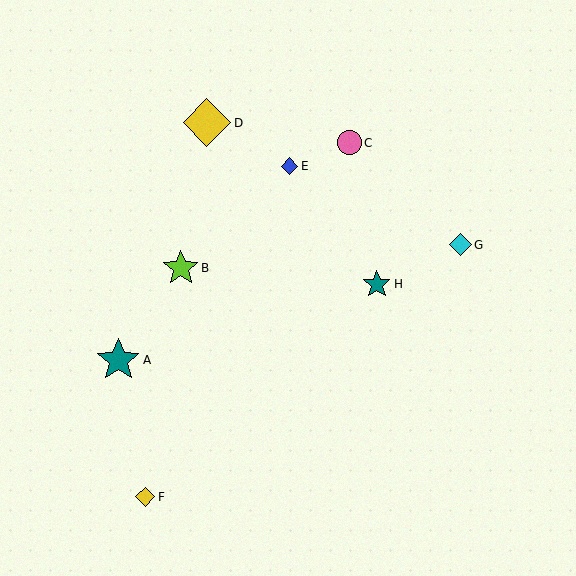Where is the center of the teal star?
The center of the teal star is at (377, 284).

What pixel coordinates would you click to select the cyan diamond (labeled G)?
Click at (460, 245) to select the cyan diamond G.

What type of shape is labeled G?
Shape G is a cyan diamond.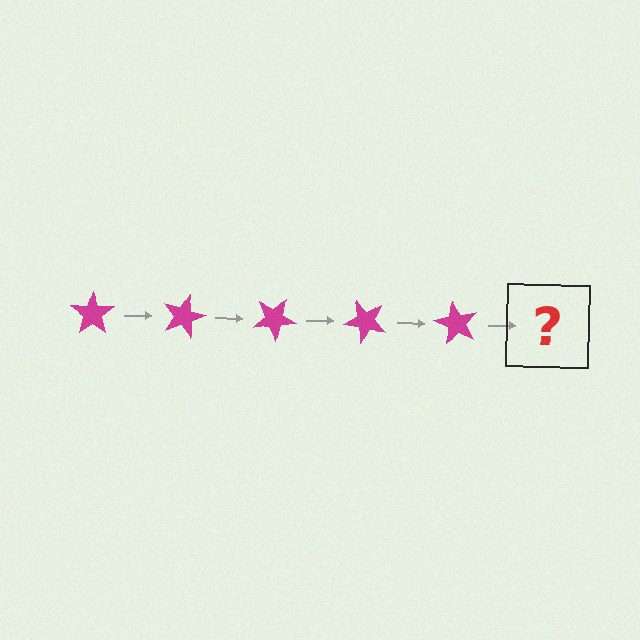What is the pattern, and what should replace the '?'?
The pattern is that the star rotates 15 degrees each step. The '?' should be a magenta star rotated 75 degrees.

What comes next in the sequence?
The next element should be a magenta star rotated 75 degrees.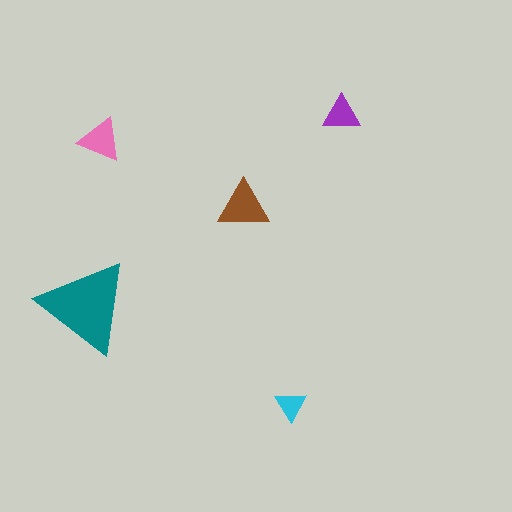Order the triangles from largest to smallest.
the teal one, the brown one, the pink one, the purple one, the cyan one.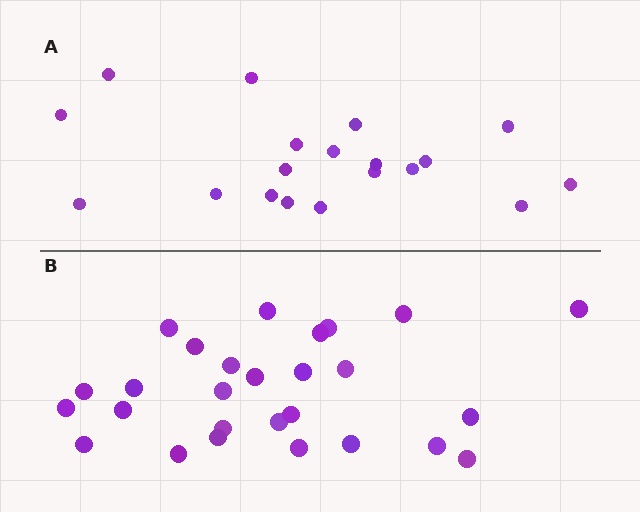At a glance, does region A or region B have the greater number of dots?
Region B (the bottom region) has more dots.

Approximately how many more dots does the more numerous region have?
Region B has roughly 8 or so more dots than region A.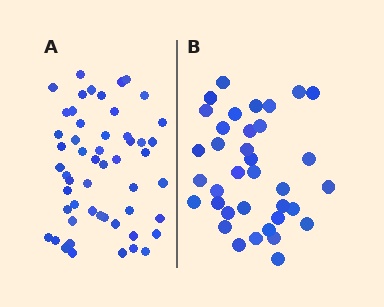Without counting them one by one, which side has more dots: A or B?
Region A (the left region) has more dots.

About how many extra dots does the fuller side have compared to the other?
Region A has approximately 15 more dots than region B.